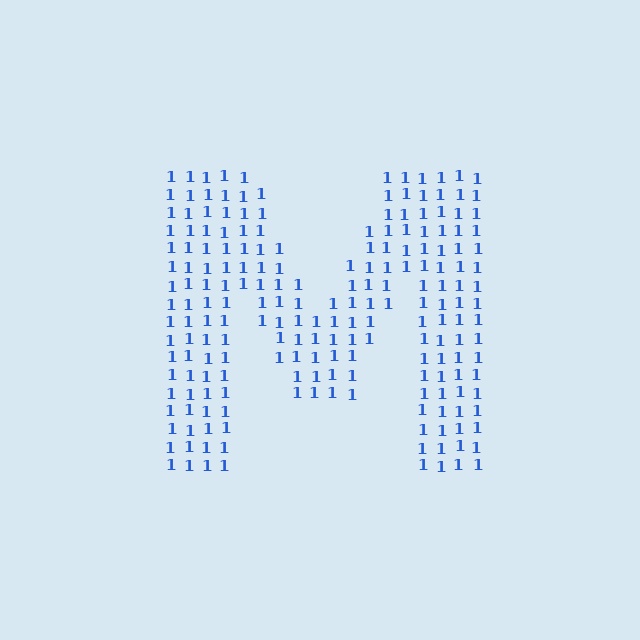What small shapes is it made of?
It is made of small digit 1's.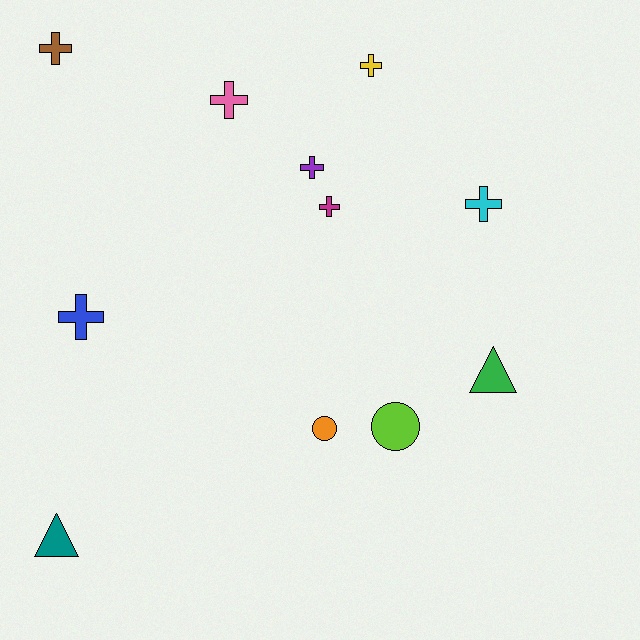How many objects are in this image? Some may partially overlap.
There are 11 objects.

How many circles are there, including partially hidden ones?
There are 2 circles.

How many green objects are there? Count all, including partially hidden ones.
There is 1 green object.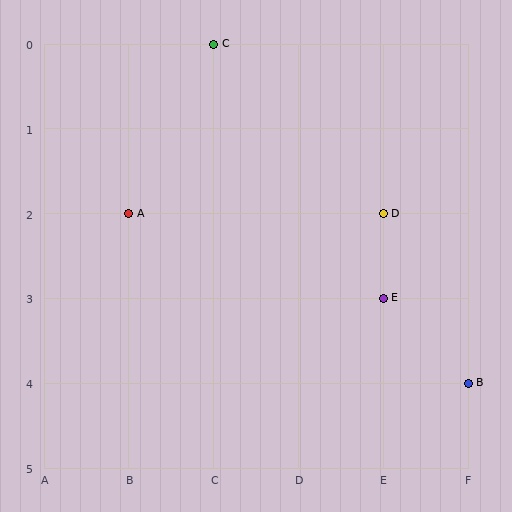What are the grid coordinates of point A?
Point A is at grid coordinates (B, 2).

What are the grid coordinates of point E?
Point E is at grid coordinates (E, 3).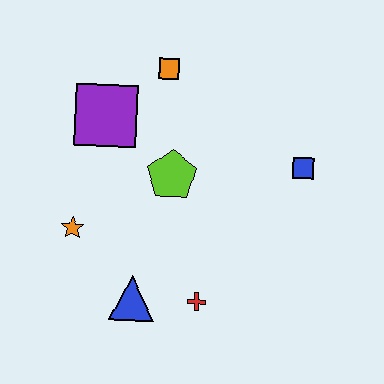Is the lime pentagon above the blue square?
No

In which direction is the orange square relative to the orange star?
The orange square is above the orange star.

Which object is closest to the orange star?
The blue triangle is closest to the orange star.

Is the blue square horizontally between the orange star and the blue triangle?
No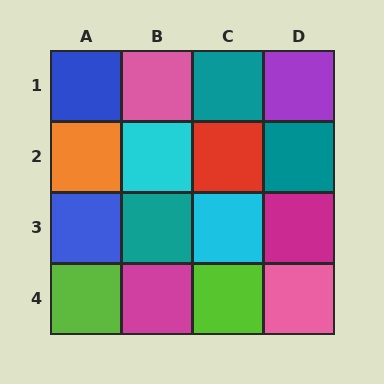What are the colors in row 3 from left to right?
Blue, teal, cyan, magenta.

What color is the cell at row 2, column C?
Red.